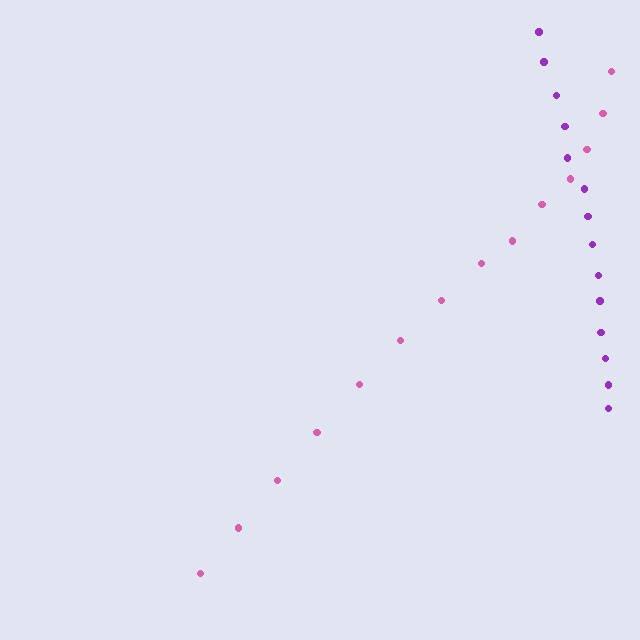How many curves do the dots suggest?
There are 2 distinct paths.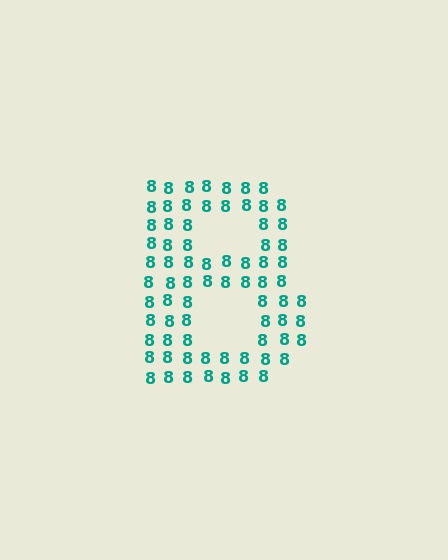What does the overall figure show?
The overall figure shows the letter B.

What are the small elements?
The small elements are digit 8's.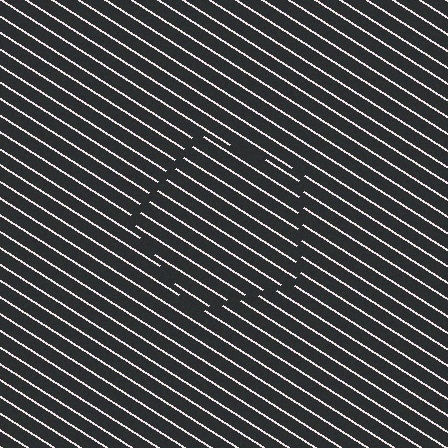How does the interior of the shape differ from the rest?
The interior of the shape contains the same grating, shifted by half a period — the contour is defined by the phase discontinuity where line-ends from the inner and outer gratings abut.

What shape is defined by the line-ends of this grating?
An illusory pentagon. The interior of the shape contains the same grating, shifted by half a period — the contour is defined by the phase discontinuity where line-ends from the inner and outer gratings abut.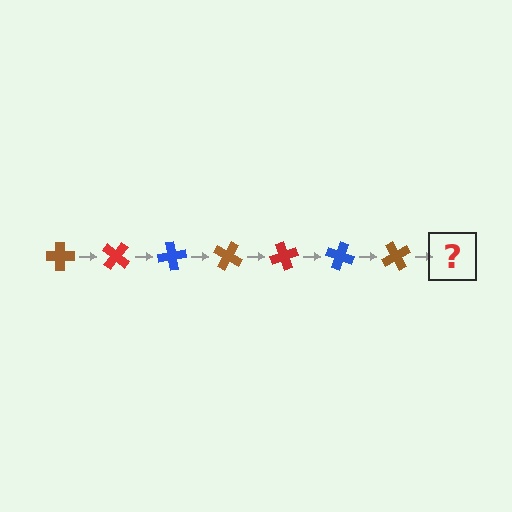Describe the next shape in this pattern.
It should be a red cross, rotated 280 degrees from the start.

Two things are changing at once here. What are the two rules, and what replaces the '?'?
The two rules are that it rotates 40 degrees each step and the color cycles through brown, red, and blue. The '?' should be a red cross, rotated 280 degrees from the start.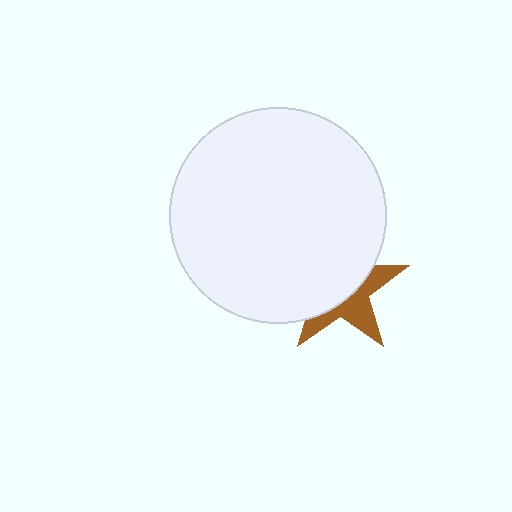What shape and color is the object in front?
The object in front is a white circle.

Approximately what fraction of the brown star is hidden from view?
Roughly 59% of the brown star is hidden behind the white circle.